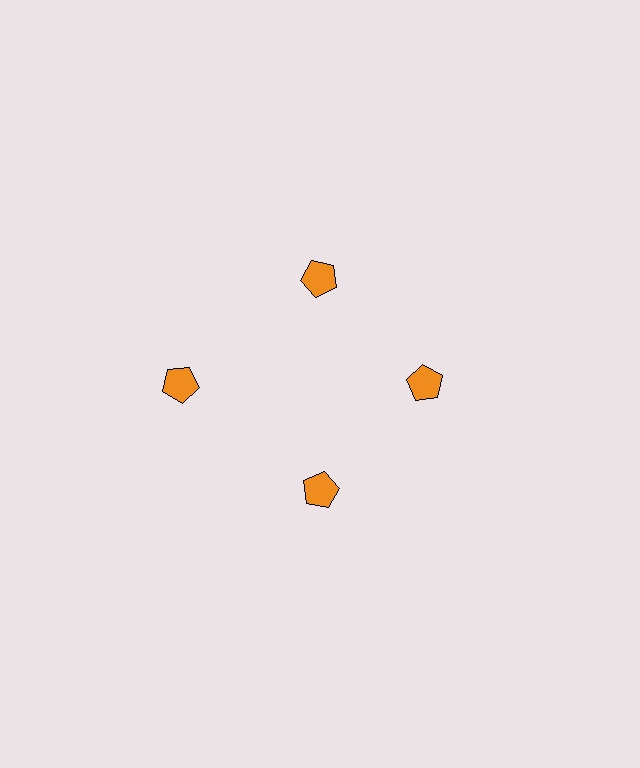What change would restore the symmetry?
The symmetry would be restored by moving it inward, back onto the ring so that all 4 pentagons sit at equal angles and equal distance from the center.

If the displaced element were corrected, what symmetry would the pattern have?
It would have 4-fold rotational symmetry — the pattern would map onto itself every 90 degrees.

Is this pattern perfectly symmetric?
No. The 4 orange pentagons are arranged in a ring, but one element near the 9 o'clock position is pushed outward from the center, breaking the 4-fold rotational symmetry.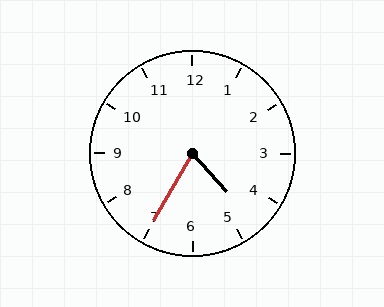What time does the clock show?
4:35.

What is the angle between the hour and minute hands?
Approximately 72 degrees.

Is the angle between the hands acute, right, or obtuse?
It is acute.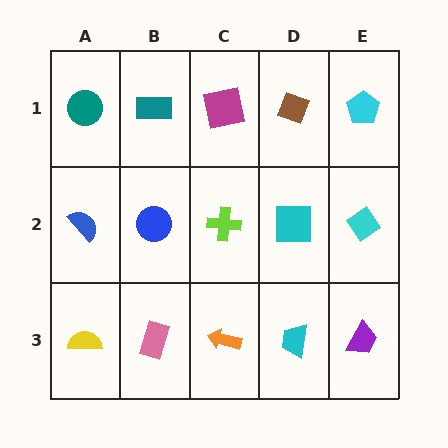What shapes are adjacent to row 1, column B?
A blue circle (row 2, column B), a teal circle (row 1, column A), a magenta square (row 1, column C).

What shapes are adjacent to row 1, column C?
A lime cross (row 2, column C), a teal rectangle (row 1, column B), a brown diamond (row 1, column D).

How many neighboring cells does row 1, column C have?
3.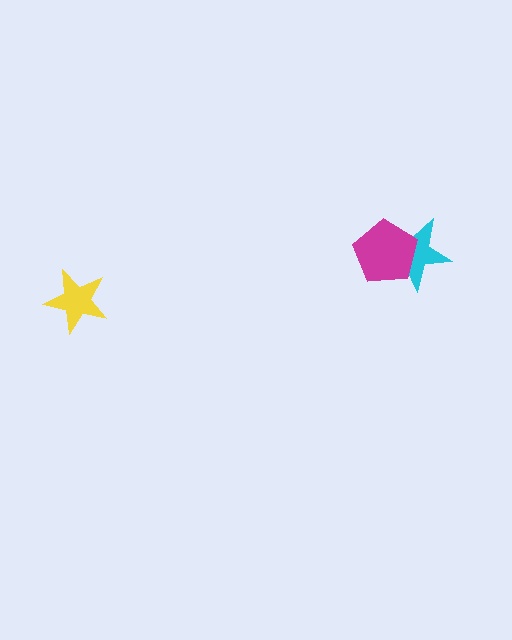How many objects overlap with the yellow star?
0 objects overlap with the yellow star.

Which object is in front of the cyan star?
The magenta pentagon is in front of the cyan star.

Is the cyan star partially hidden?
Yes, it is partially covered by another shape.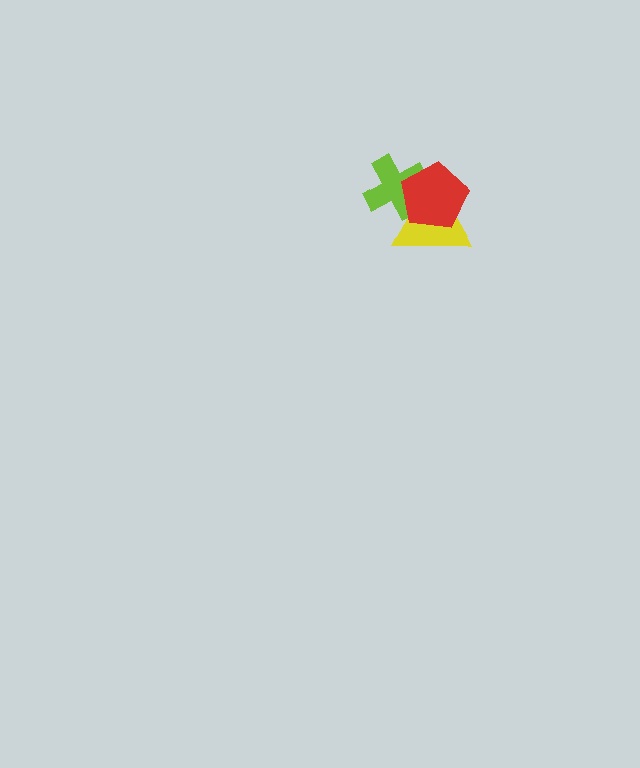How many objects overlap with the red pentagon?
2 objects overlap with the red pentagon.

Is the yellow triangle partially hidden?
Yes, it is partially covered by another shape.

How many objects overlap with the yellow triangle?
2 objects overlap with the yellow triangle.